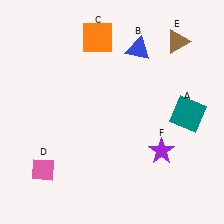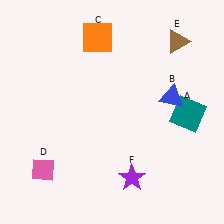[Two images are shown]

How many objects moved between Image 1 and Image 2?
2 objects moved between the two images.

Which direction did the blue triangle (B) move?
The blue triangle (B) moved down.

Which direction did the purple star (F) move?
The purple star (F) moved left.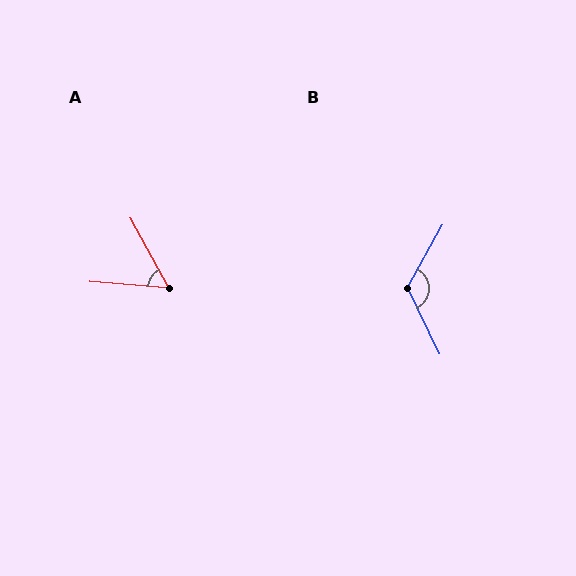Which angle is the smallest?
A, at approximately 56 degrees.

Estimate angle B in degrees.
Approximately 125 degrees.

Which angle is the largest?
B, at approximately 125 degrees.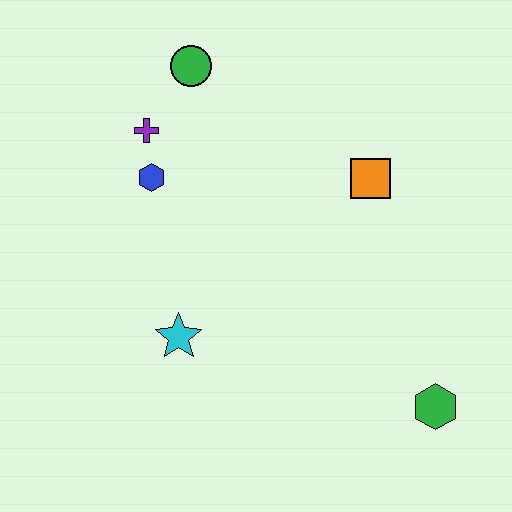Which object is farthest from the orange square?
The cyan star is farthest from the orange square.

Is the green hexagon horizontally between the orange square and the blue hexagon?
No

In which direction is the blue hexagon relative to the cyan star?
The blue hexagon is above the cyan star.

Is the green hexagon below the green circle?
Yes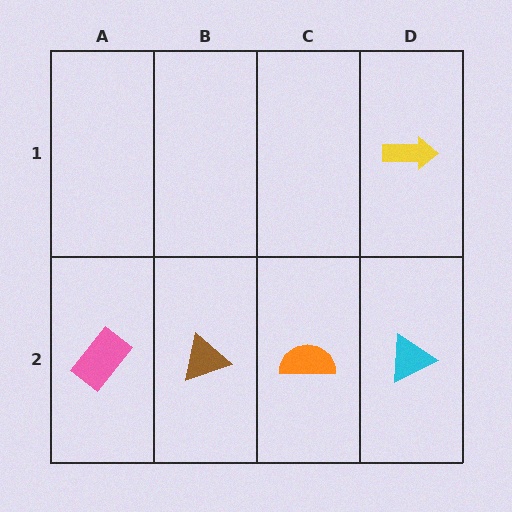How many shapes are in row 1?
1 shape.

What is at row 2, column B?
A brown triangle.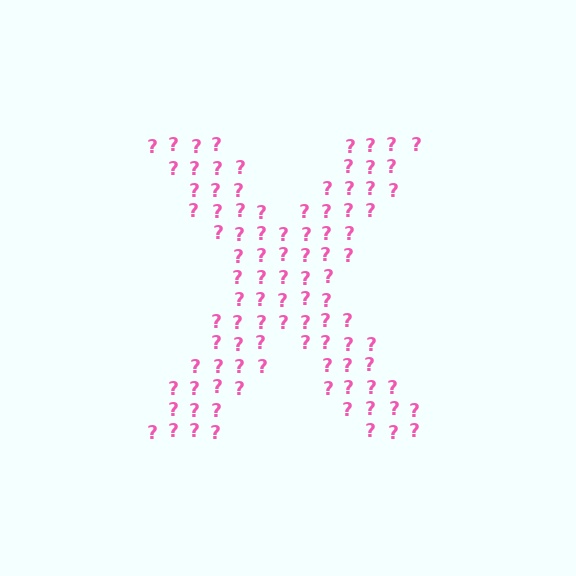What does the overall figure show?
The overall figure shows the letter X.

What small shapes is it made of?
It is made of small question marks.